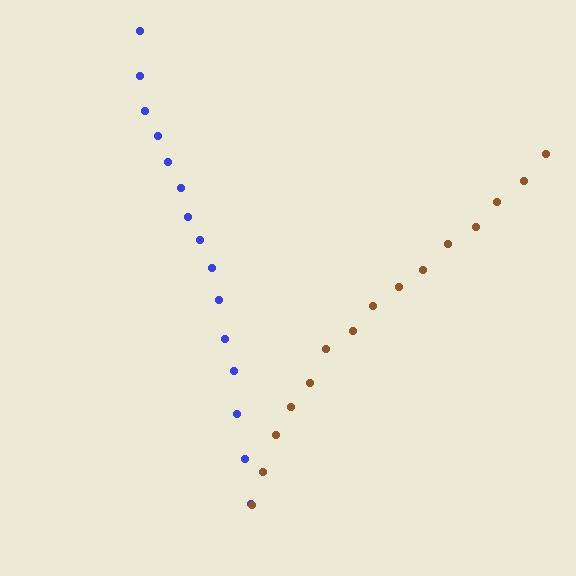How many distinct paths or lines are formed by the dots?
There are 2 distinct paths.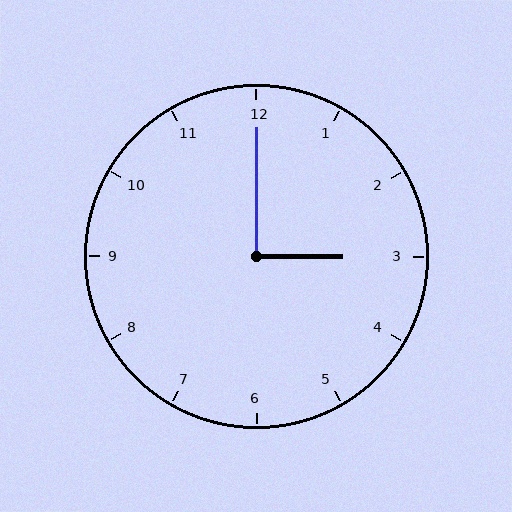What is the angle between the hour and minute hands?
Approximately 90 degrees.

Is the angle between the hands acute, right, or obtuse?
It is right.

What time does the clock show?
3:00.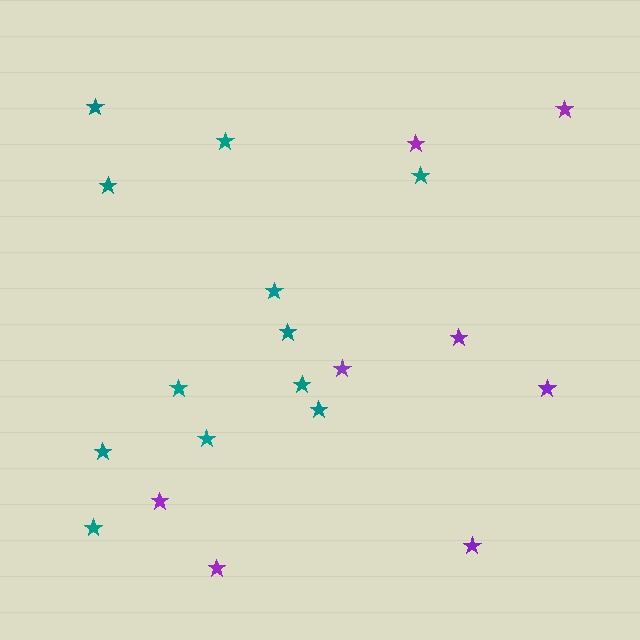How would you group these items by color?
There are 2 groups: one group of purple stars (8) and one group of teal stars (12).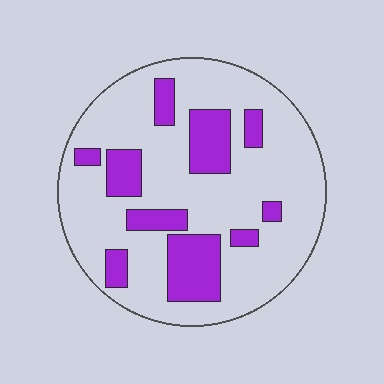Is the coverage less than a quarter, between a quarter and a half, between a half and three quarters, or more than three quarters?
Less than a quarter.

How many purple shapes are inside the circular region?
10.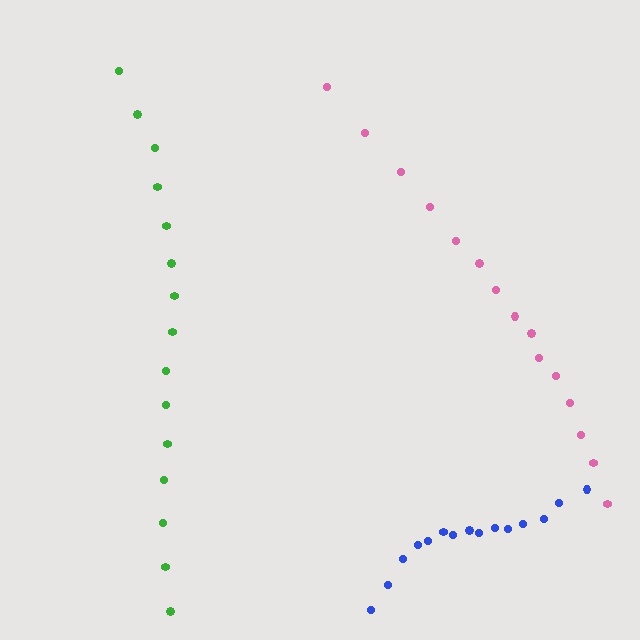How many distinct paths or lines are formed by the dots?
There are 3 distinct paths.